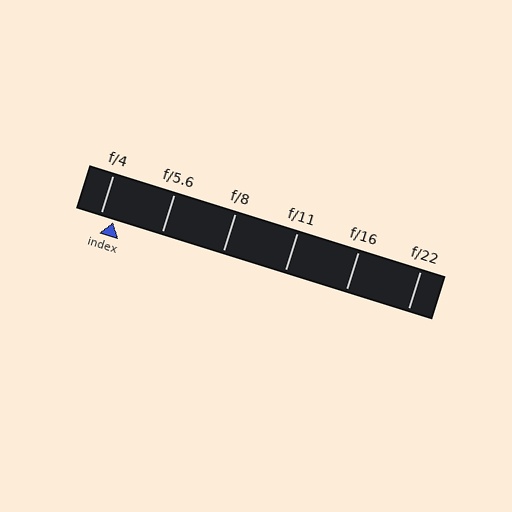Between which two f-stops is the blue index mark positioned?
The index mark is between f/4 and f/5.6.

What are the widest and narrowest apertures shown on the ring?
The widest aperture shown is f/4 and the narrowest is f/22.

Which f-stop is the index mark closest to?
The index mark is closest to f/4.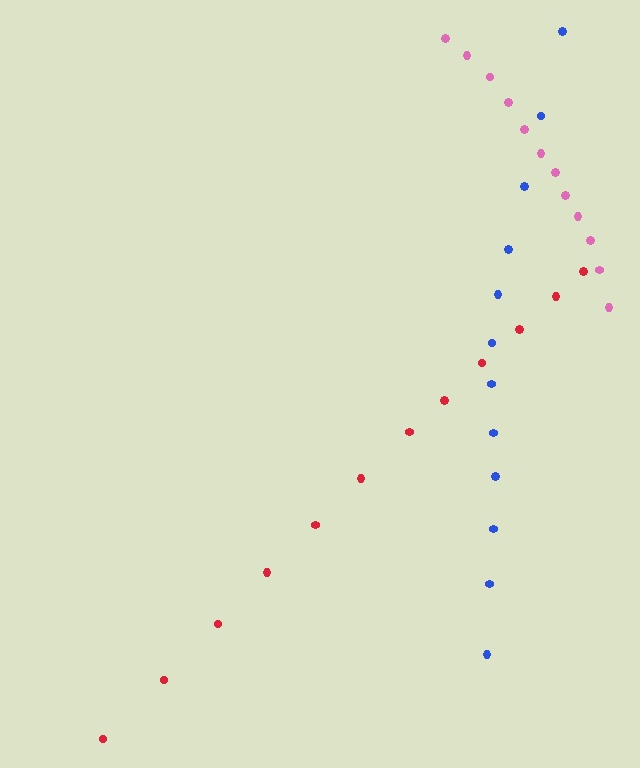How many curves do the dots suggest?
There are 3 distinct paths.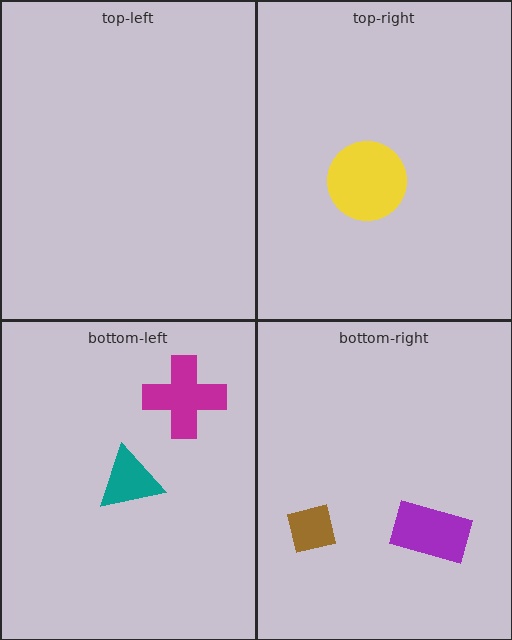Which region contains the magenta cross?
The bottom-left region.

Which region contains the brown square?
The bottom-right region.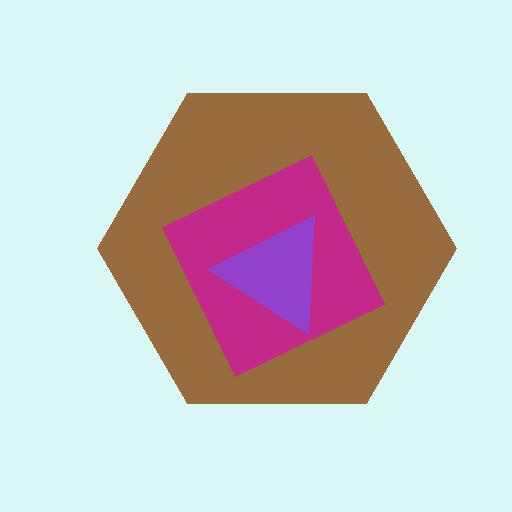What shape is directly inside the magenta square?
The purple triangle.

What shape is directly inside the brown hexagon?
The magenta square.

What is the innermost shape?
The purple triangle.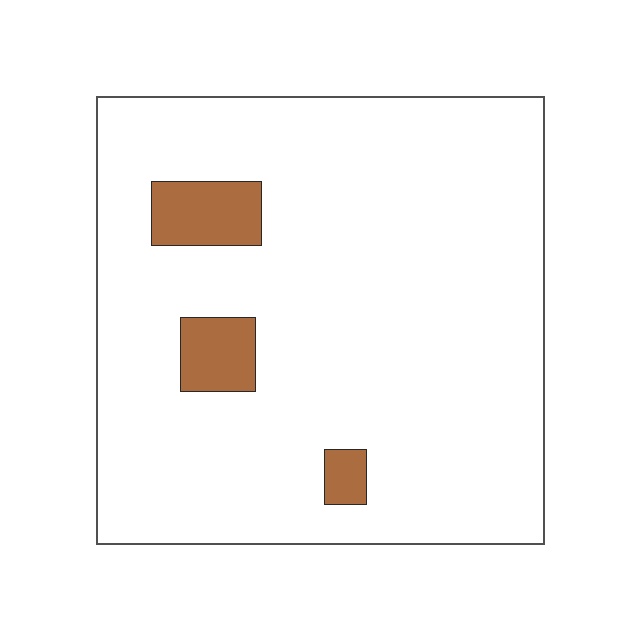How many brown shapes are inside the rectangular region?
3.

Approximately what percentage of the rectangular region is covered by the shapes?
Approximately 10%.